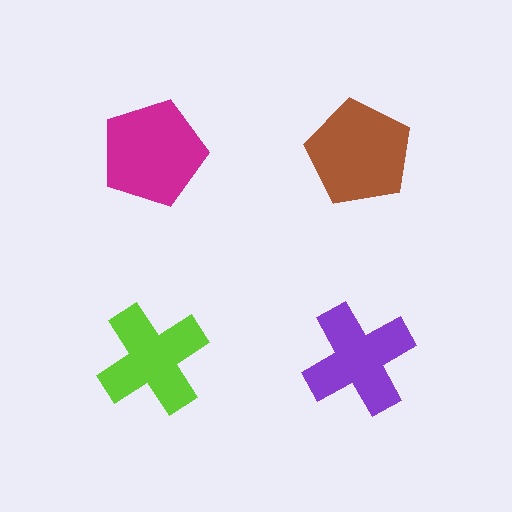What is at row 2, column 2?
A purple cross.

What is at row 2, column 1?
A lime cross.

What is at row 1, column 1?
A magenta pentagon.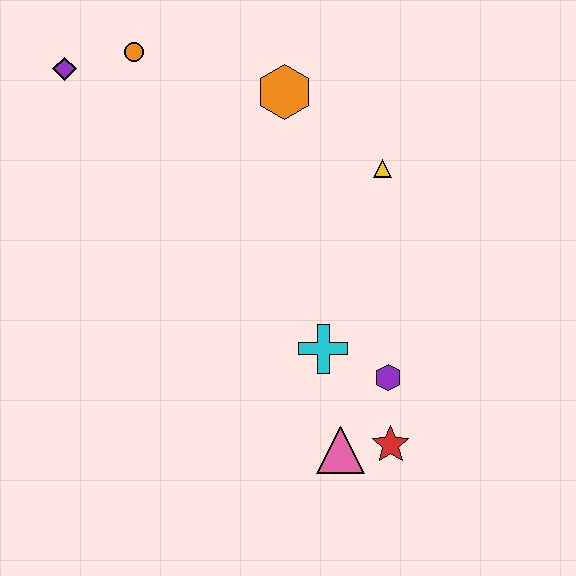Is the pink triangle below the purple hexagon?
Yes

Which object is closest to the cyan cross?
The purple hexagon is closest to the cyan cross.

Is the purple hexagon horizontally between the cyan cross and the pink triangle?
No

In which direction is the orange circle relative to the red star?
The orange circle is above the red star.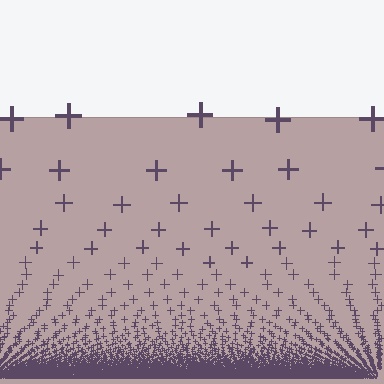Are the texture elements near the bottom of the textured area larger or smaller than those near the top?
Smaller. The gradient is inverted — elements near the bottom are smaller and denser.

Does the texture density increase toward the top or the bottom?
Density increases toward the bottom.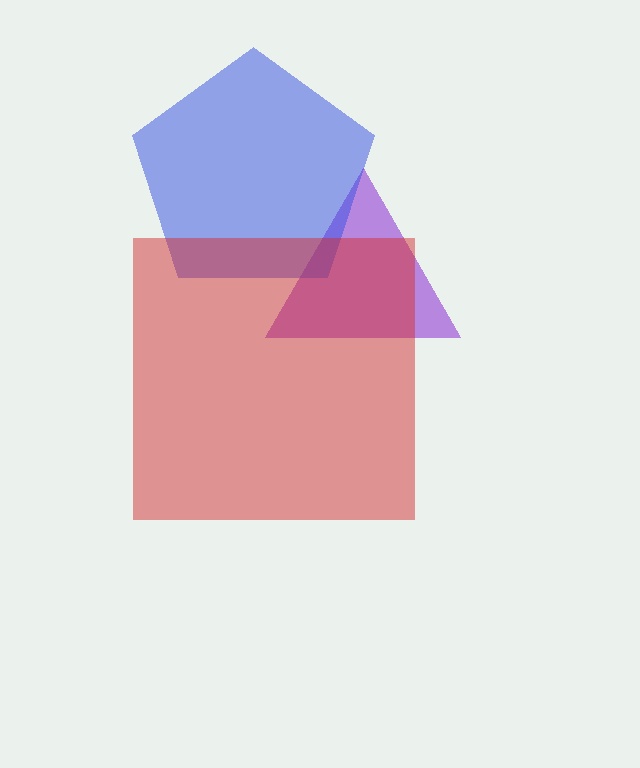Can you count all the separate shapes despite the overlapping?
Yes, there are 3 separate shapes.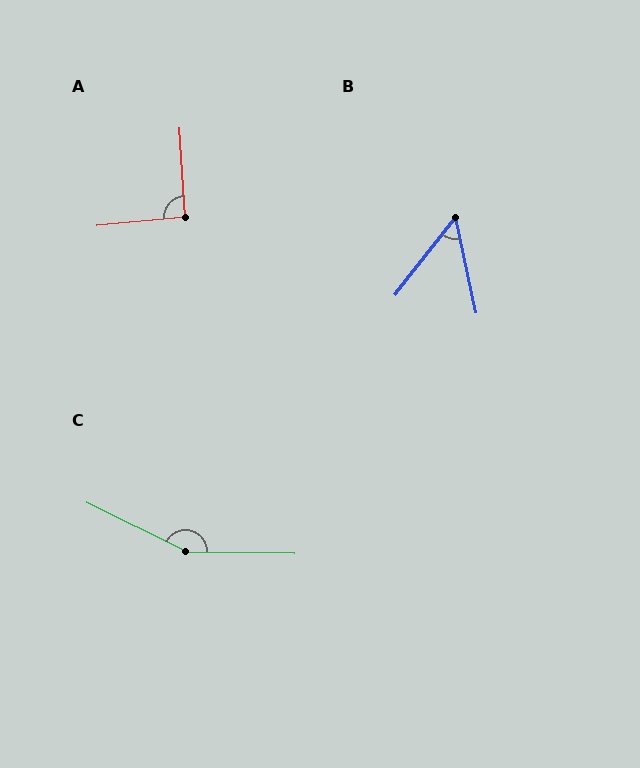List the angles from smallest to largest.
B (50°), A (92°), C (155°).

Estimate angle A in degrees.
Approximately 92 degrees.